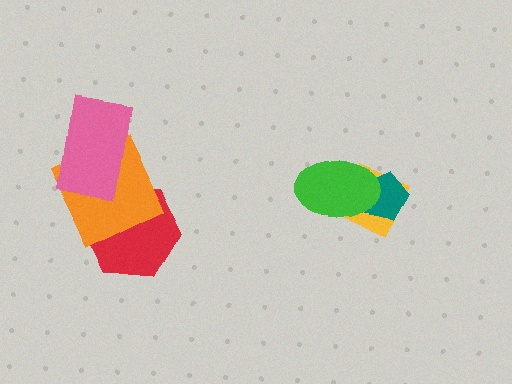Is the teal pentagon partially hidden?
Yes, it is partially covered by another shape.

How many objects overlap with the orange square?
2 objects overlap with the orange square.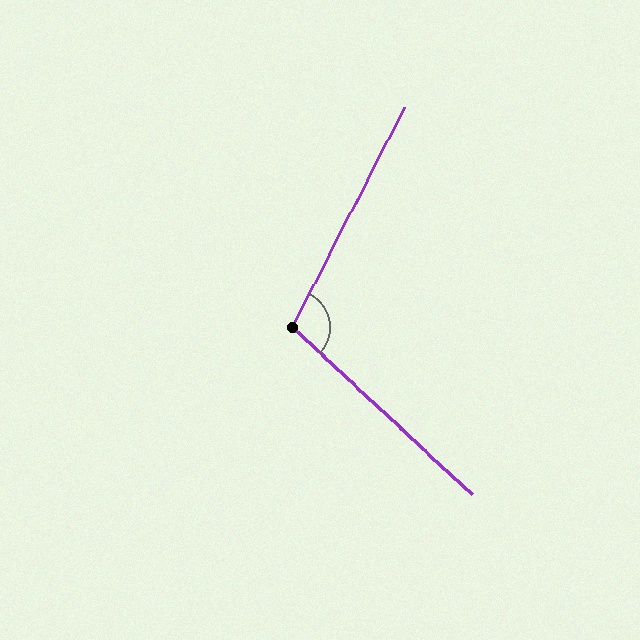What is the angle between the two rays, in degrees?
Approximately 106 degrees.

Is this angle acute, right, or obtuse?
It is obtuse.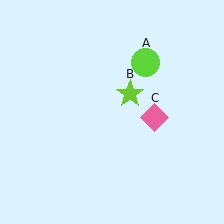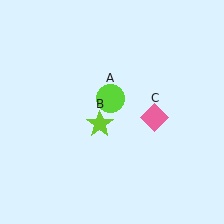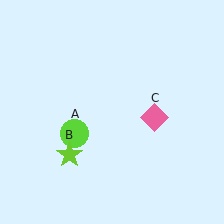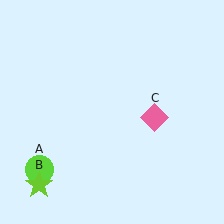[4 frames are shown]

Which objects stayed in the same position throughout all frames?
Pink diamond (object C) remained stationary.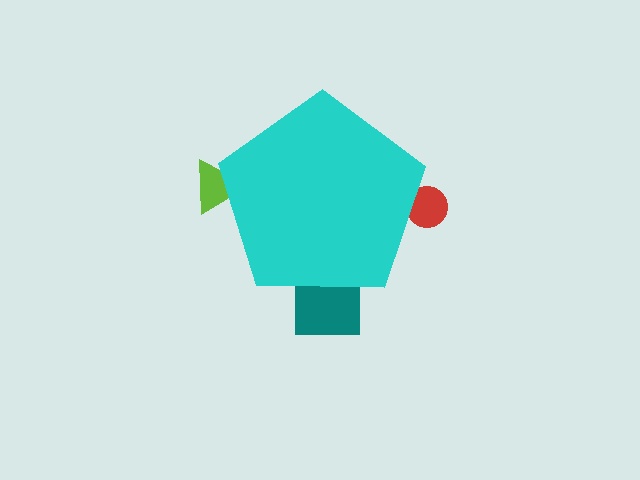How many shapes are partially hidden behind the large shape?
3 shapes are partially hidden.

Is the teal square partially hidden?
Yes, the teal square is partially hidden behind the cyan pentagon.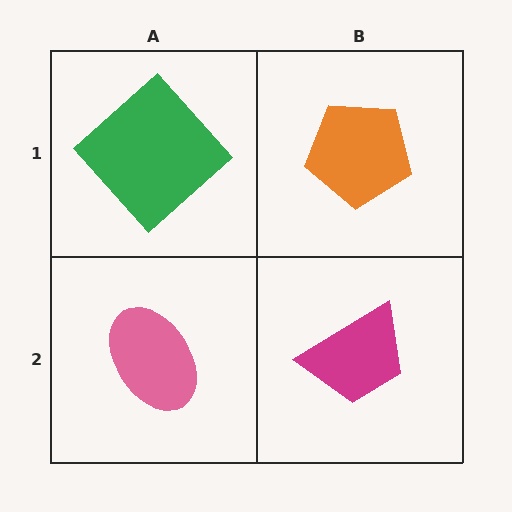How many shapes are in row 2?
2 shapes.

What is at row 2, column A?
A pink ellipse.